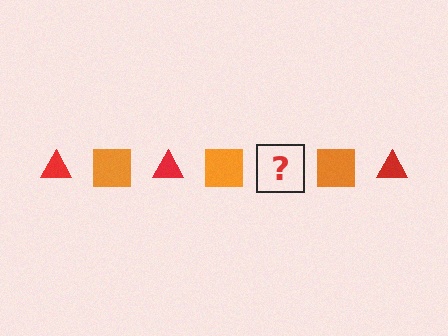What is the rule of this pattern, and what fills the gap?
The rule is that the pattern alternates between red triangle and orange square. The gap should be filled with a red triangle.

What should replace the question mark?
The question mark should be replaced with a red triangle.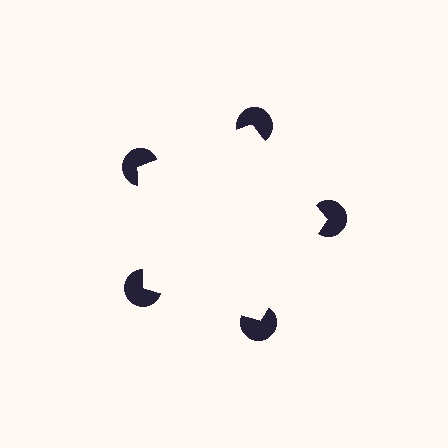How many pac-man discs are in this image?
There are 5 — one at each vertex of the illusory pentagon.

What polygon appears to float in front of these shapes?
An illusory pentagon — its edges are inferred from the aligned wedge cuts in the pac-man discs, not physically drawn.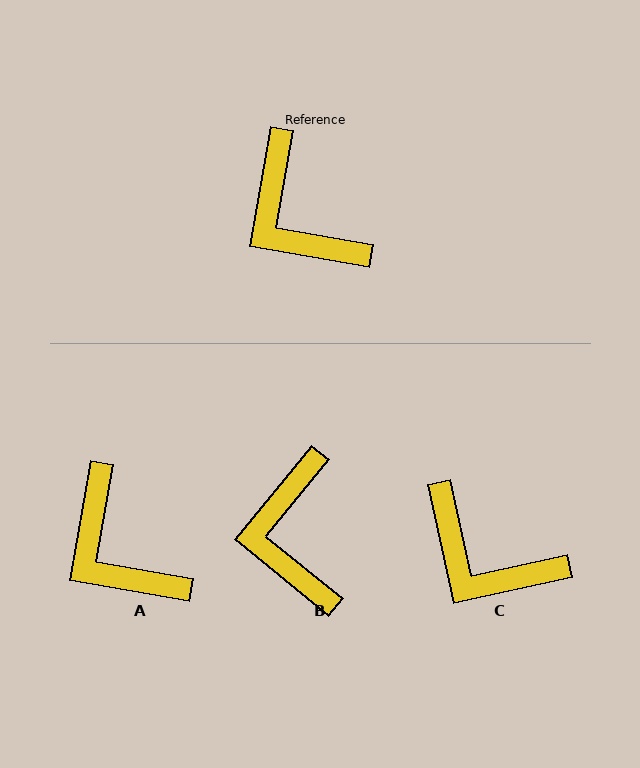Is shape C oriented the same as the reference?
No, it is off by about 22 degrees.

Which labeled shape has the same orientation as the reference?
A.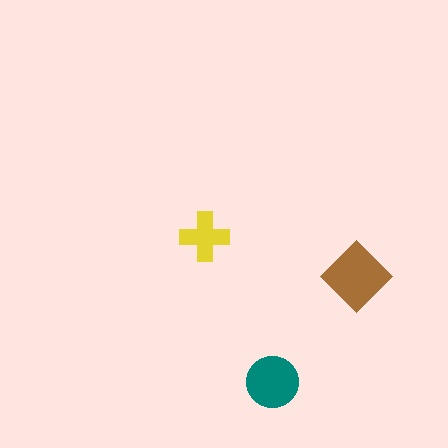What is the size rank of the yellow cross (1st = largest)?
3rd.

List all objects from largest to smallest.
The brown diamond, the teal circle, the yellow cross.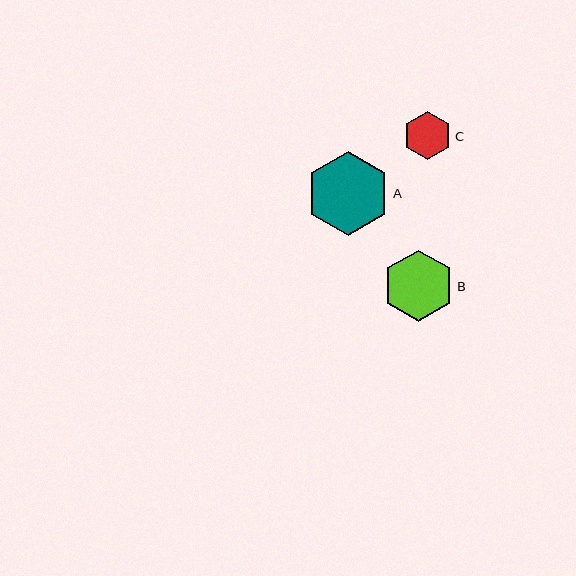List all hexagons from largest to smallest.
From largest to smallest: A, B, C.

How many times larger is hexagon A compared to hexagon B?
Hexagon A is approximately 1.2 times the size of hexagon B.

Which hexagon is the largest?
Hexagon A is the largest with a size of approximately 84 pixels.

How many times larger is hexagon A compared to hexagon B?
Hexagon A is approximately 1.2 times the size of hexagon B.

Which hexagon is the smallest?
Hexagon C is the smallest with a size of approximately 48 pixels.